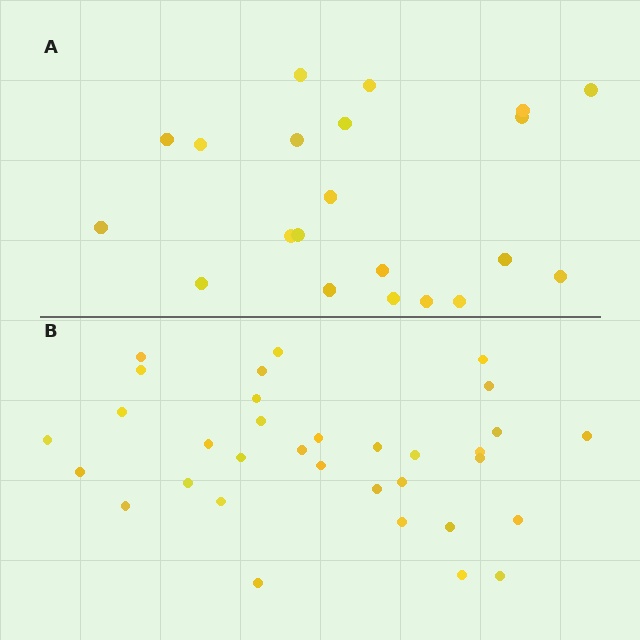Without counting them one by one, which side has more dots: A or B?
Region B (the bottom region) has more dots.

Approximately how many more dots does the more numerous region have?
Region B has roughly 12 or so more dots than region A.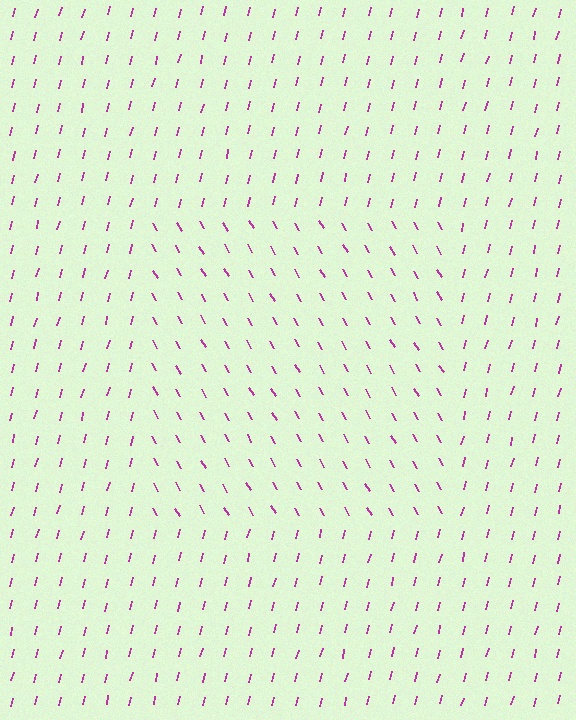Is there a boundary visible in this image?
Yes, there is a texture boundary formed by a change in line orientation.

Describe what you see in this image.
The image is filled with small magenta line segments. A rectangle region in the image has lines oriented differently from the surrounding lines, creating a visible texture boundary.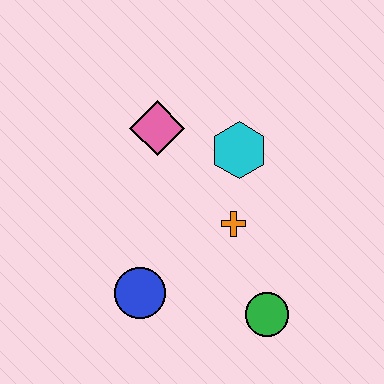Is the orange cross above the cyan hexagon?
No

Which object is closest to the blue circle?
The orange cross is closest to the blue circle.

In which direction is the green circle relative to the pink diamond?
The green circle is below the pink diamond.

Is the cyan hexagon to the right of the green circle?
No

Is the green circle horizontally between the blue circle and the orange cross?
No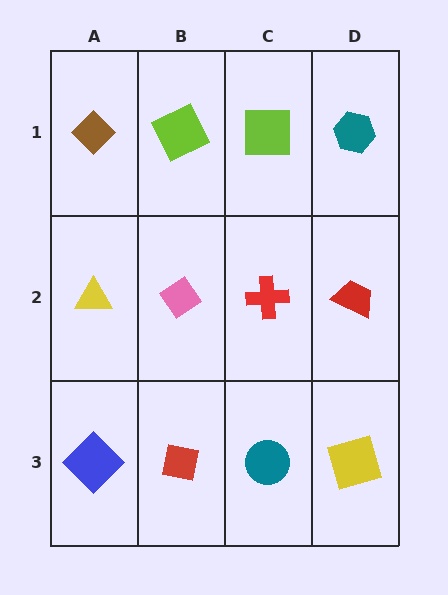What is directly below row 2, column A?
A blue diamond.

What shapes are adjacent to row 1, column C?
A red cross (row 2, column C), a lime square (row 1, column B), a teal hexagon (row 1, column D).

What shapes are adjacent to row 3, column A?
A yellow triangle (row 2, column A), a red square (row 3, column B).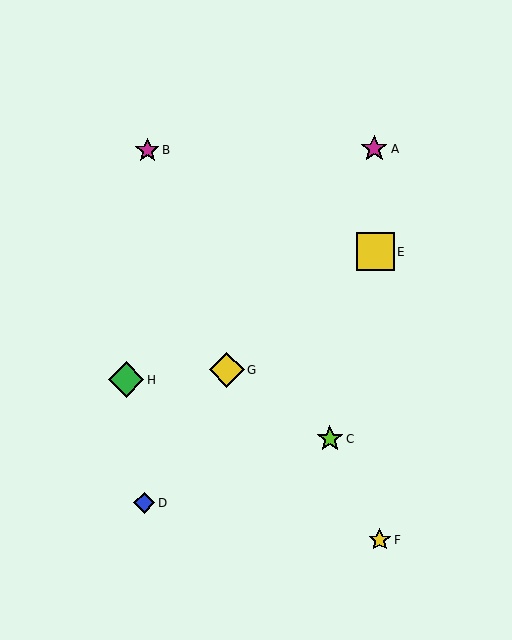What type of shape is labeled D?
Shape D is a blue diamond.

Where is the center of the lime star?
The center of the lime star is at (330, 439).